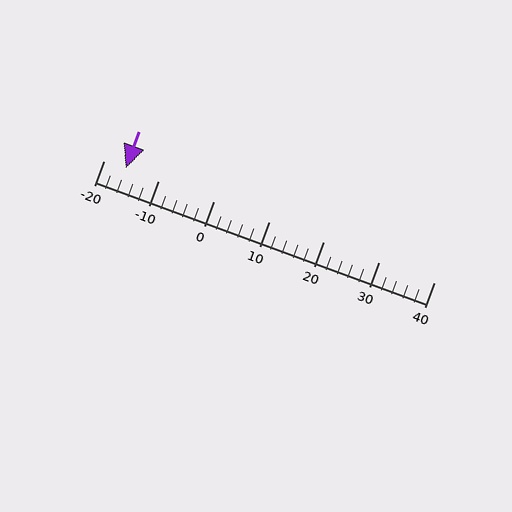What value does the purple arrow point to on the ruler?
The purple arrow points to approximately -16.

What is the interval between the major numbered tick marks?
The major tick marks are spaced 10 units apart.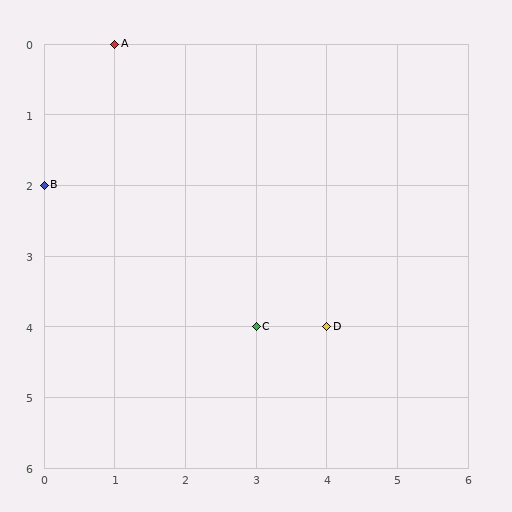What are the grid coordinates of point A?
Point A is at grid coordinates (1, 0).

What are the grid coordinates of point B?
Point B is at grid coordinates (0, 2).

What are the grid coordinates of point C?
Point C is at grid coordinates (3, 4).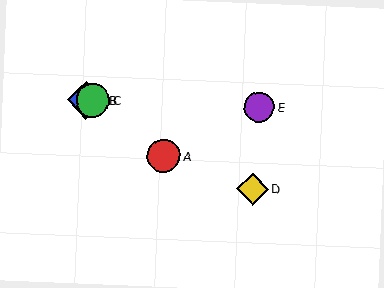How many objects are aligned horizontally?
3 objects (B, C, E) are aligned horizontally.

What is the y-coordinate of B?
Object B is at y≈100.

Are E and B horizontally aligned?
Yes, both are at y≈107.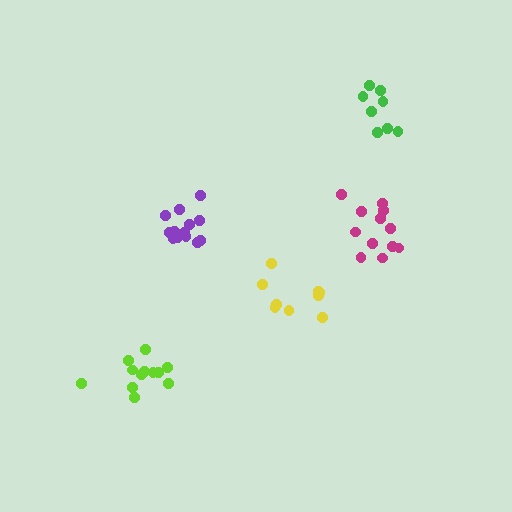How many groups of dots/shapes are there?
There are 5 groups.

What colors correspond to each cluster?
The clusters are colored: magenta, purple, lime, green, yellow.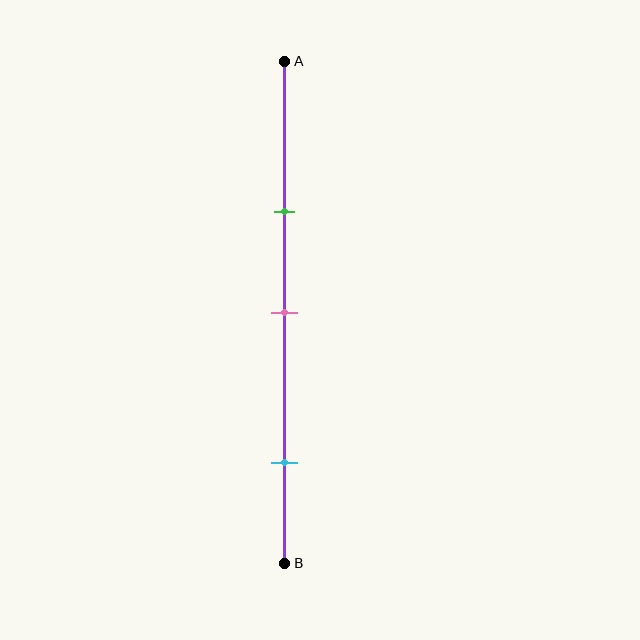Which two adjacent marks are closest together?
The green and pink marks are the closest adjacent pair.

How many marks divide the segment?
There are 3 marks dividing the segment.